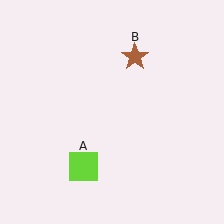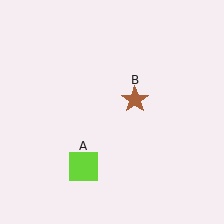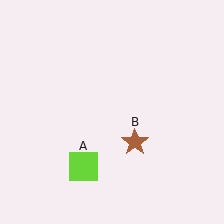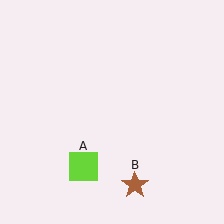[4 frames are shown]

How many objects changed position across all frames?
1 object changed position: brown star (object B).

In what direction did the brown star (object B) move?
The brown star (object B) moved down.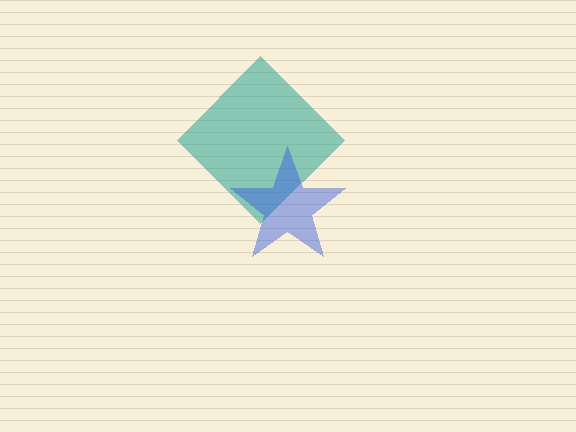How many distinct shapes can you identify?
There are 2 distinct shapes: a teal diamond, a blue star.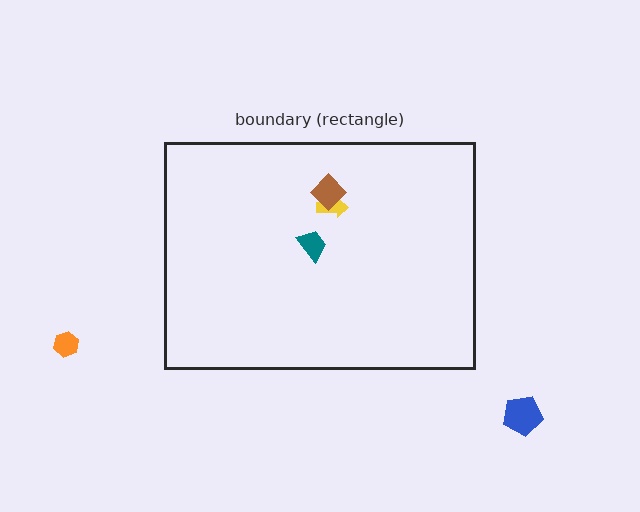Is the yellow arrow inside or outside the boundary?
Inside.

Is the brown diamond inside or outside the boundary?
Inside.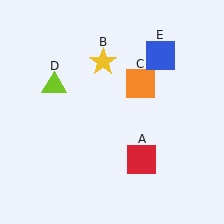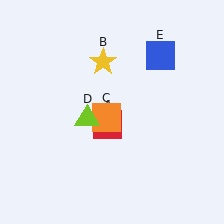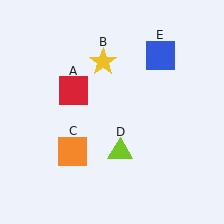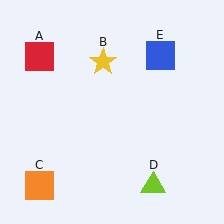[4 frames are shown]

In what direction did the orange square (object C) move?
The orange square (object C) moved down and to the left.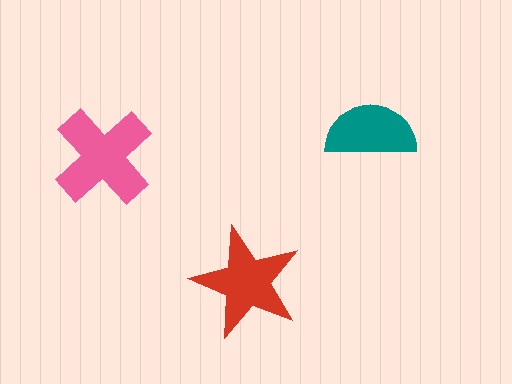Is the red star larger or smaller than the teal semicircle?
Larger.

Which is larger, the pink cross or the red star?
The pink cross.